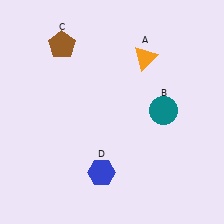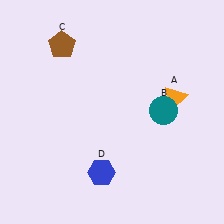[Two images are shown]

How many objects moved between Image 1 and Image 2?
1 object moved between the two images.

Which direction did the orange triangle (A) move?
The orange triangle (A) moved down.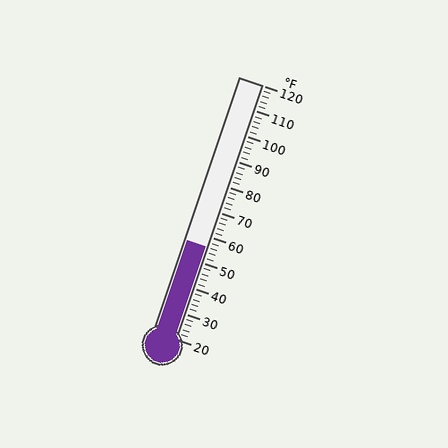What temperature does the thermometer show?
The thermometer shows approximately 56°F.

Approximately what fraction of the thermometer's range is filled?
The thermometer is filled to approximately 35% of its range.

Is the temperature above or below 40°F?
The temperature is above 40°F.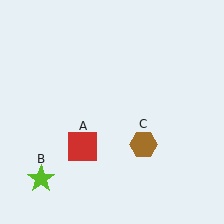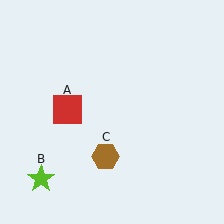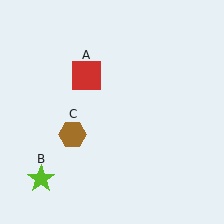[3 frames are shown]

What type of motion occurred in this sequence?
The red square (object A), brown hexagon (object C) rotated clockwise around the center of the scene.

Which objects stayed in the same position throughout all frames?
Lime star (object B) remained stationary.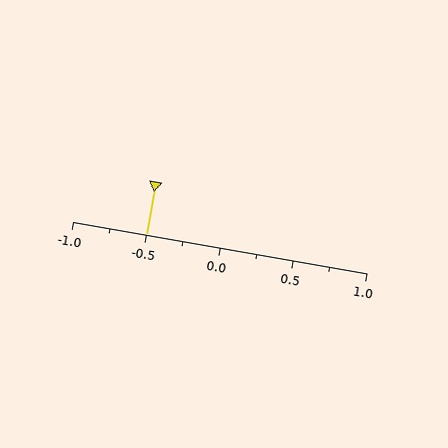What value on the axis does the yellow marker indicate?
The marker indicates approximately -0.5.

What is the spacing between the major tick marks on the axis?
The major ticks are spaced 0.5 apart.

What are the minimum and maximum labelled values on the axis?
The axis runs from -1.0 to 1.0.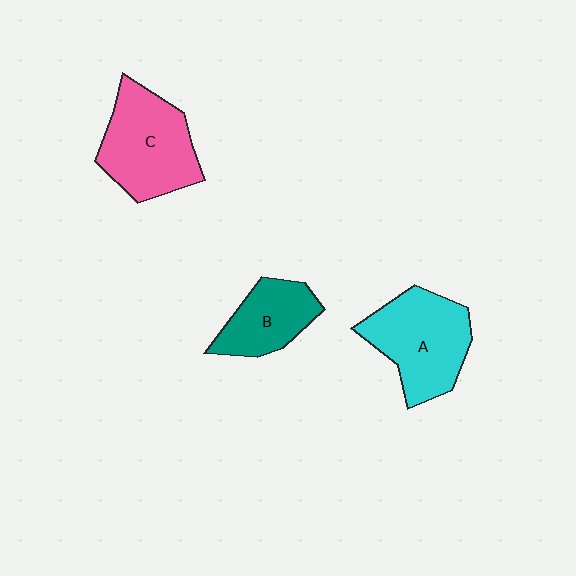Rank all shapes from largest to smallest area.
From largest to smallest: C (pink), A (cyan), B (teal).